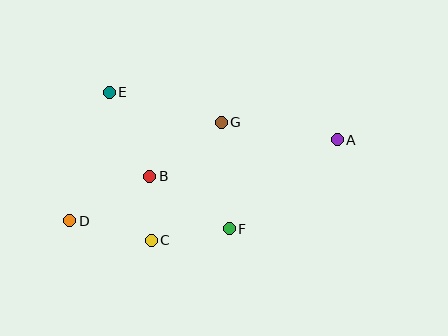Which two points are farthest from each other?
Points A and D are farthest from each other.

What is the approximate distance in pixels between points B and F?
The distance between B and F is approximately 95 pixels.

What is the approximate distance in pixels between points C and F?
The distance between C and F is approximately 79 pixels.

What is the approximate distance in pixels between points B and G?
The distance between B and G is approximately 89 pixels.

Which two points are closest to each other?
Points B and C are closest to each other.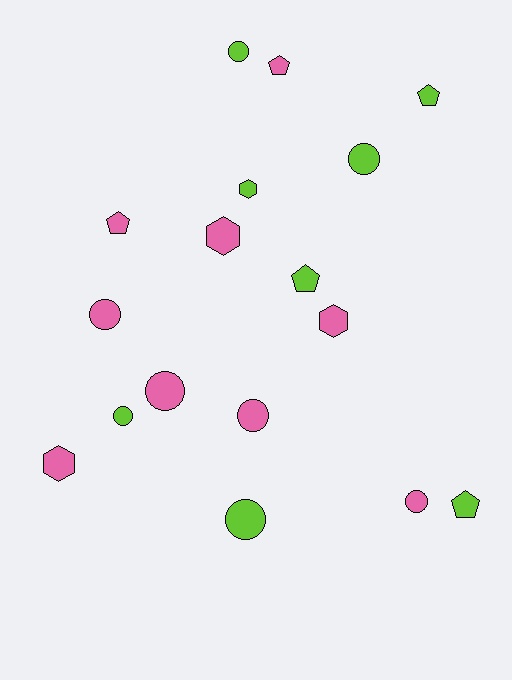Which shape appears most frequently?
Circle, with 8 objects.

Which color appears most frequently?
Pink, with 9 objects.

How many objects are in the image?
There are 17 objects.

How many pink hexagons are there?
There are 3 pink hexagons.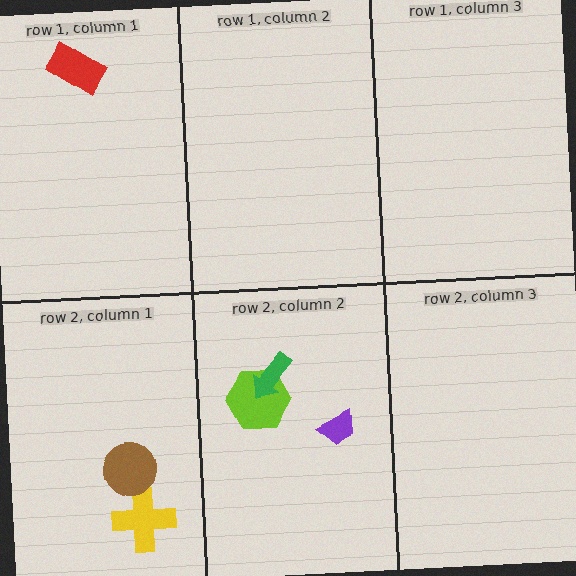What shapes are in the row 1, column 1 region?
The red rectangle.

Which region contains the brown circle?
The row 2, column 1 region.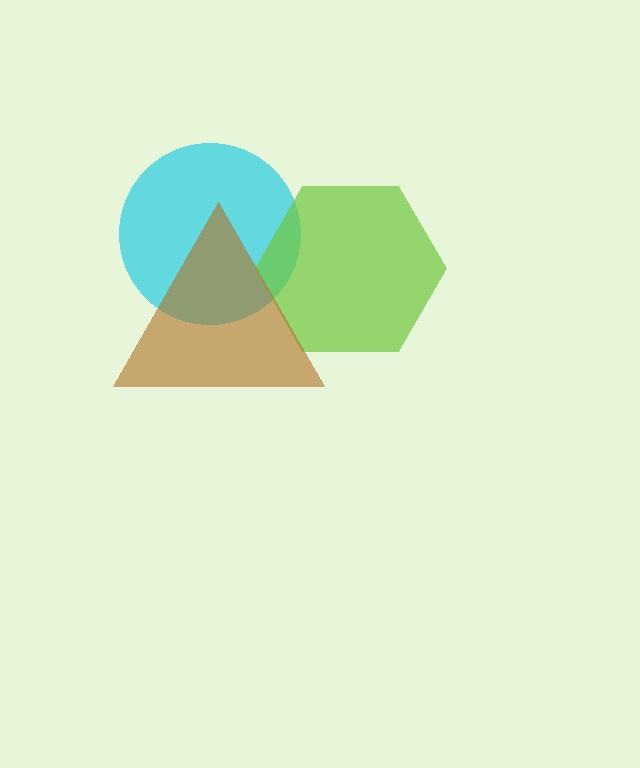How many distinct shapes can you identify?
There are 3 distinct shapes: a cyan circle, a lime hexagon, a brown triangle.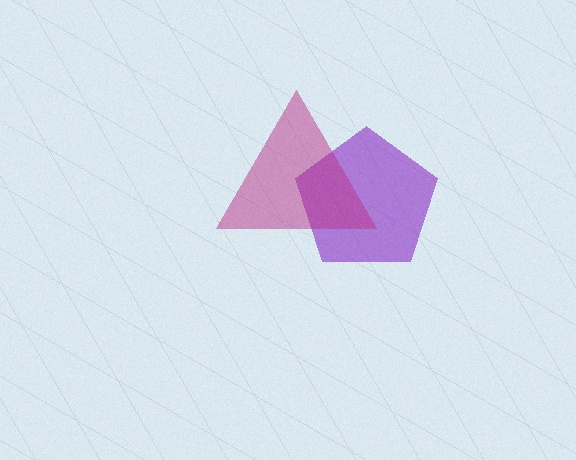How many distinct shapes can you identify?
There are 2 distinct shapes: a purple pentagon, a magenta triangle.